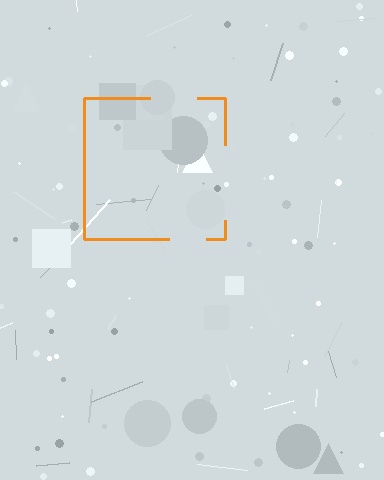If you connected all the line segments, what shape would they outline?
They would outline a square.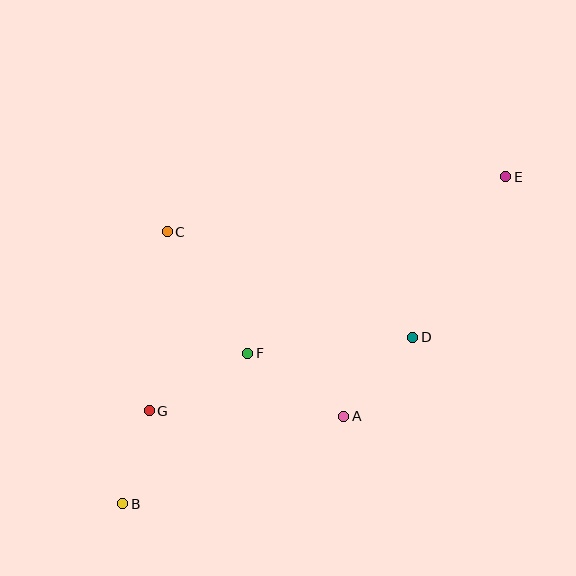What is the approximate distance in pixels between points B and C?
The distance between B and C is approximately 276 pixels.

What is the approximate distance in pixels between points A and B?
The distance between A and B is approximately 238 pixels.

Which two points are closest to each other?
Points B and G are closest to each other.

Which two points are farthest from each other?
Points B and E are farthest from each other.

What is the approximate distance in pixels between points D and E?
The distance between D and E is approximately 186 pixels.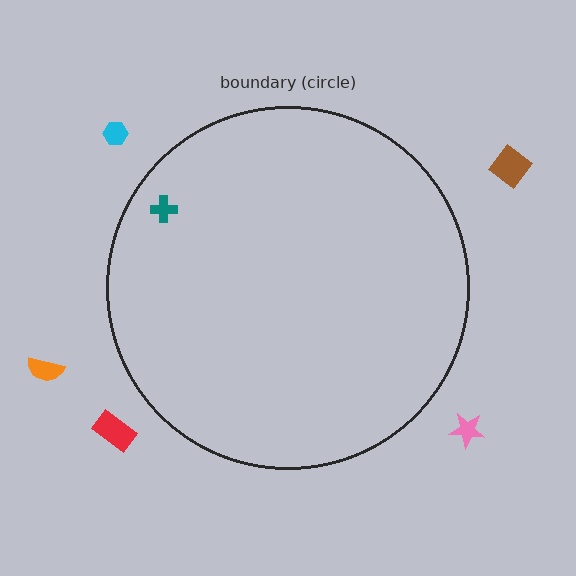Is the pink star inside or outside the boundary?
Outside.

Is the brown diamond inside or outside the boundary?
Outside.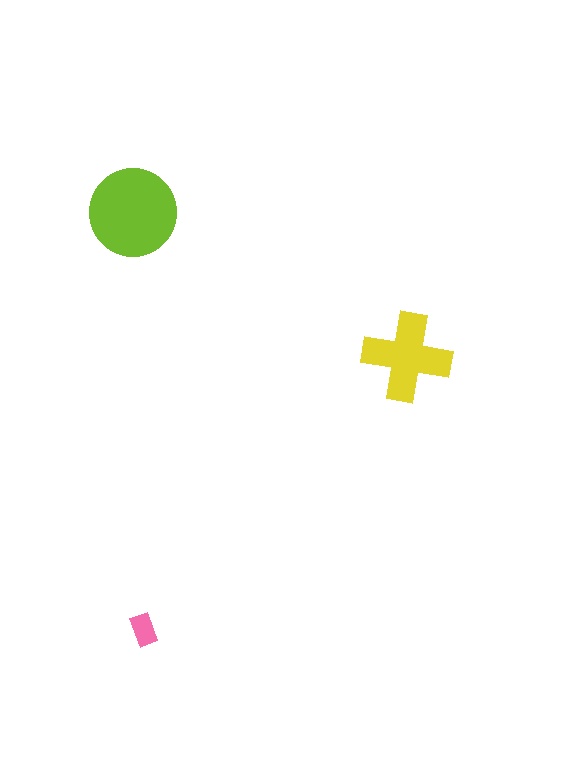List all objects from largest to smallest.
The lime circle, the yellow cross, the pink rectangle.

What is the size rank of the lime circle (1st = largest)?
1st.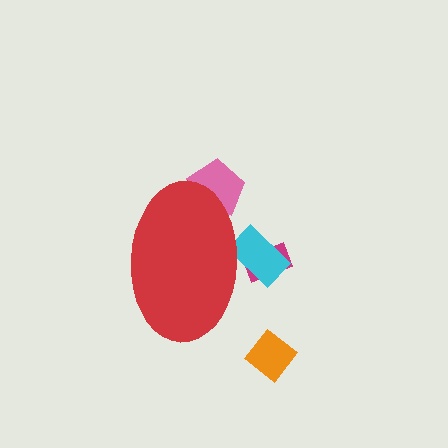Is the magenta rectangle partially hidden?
Yes, the magenta rectangle is partially hidden behind the red ellipse.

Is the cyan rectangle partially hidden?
Yes, the cyan rectangle is partially hidden behind the red ellipse.